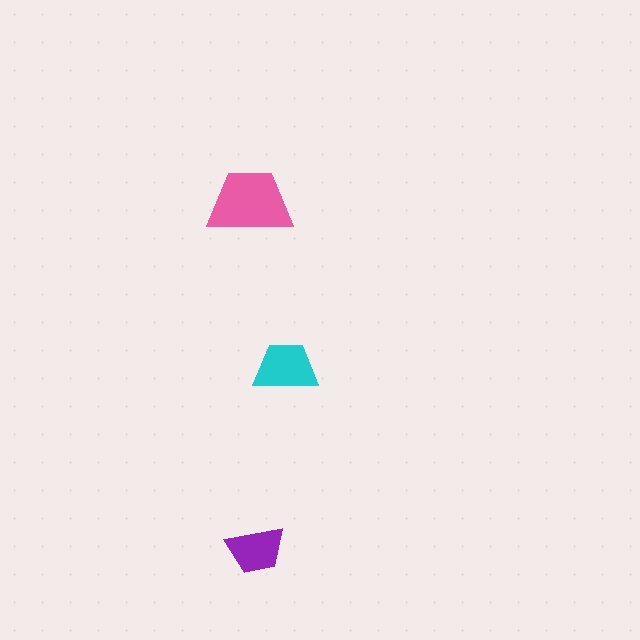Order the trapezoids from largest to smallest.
the pink one, the cyan one, the purple one.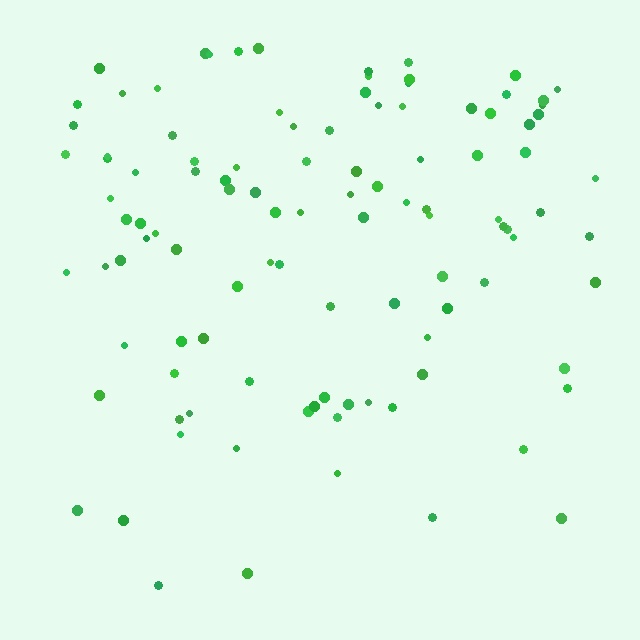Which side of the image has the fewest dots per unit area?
The bottom.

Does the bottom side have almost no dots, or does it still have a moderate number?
Still a moderate number, just noticeably fewer than the top.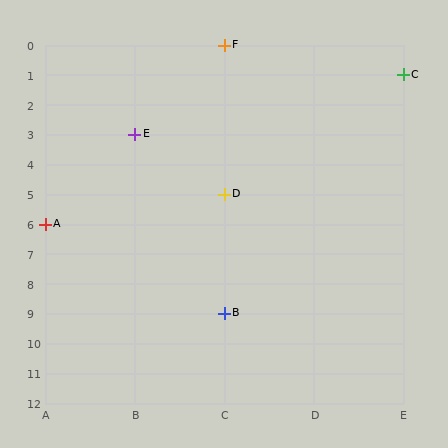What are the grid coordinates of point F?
Point F is at grid coordinates (C, 0).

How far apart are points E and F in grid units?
Points E and F are 1 column and 3 rows apart (about 3.2 grid units diagonally).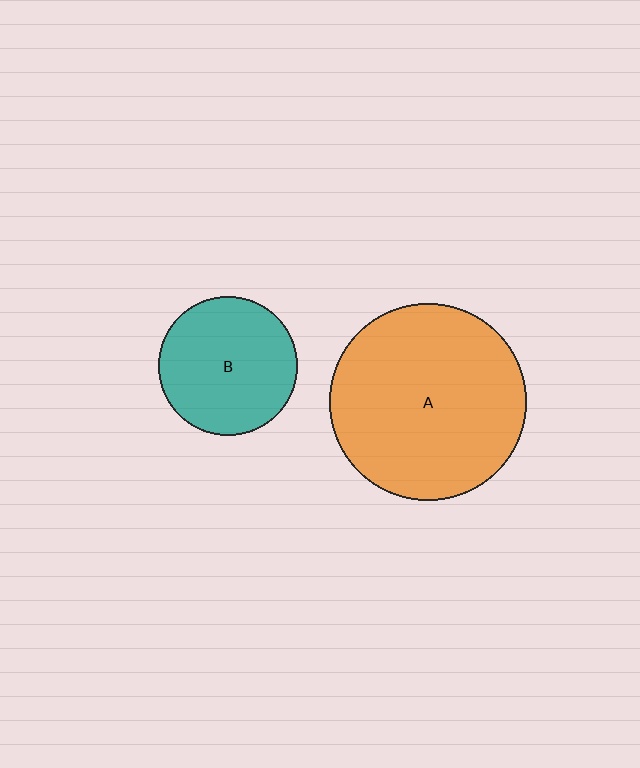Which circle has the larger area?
Circle A (orange).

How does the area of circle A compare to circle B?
Approximately 2.0 times.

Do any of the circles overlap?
No, none of the circles overlap.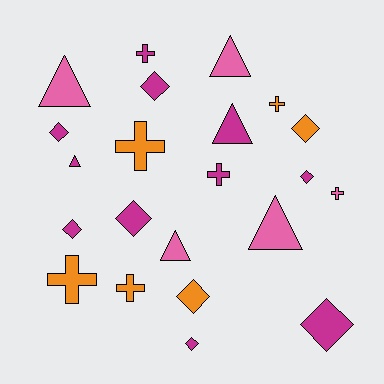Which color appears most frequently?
Magenta, with 11 objects.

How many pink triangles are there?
There are 4 pink triangles.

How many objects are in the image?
There are 22 objects.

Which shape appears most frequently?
Diamond, with 9 objects.